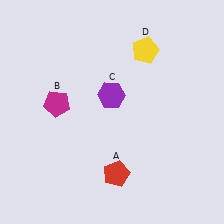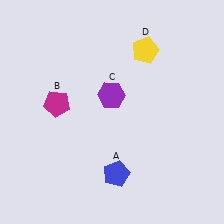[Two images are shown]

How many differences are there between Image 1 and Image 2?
There is 1 difference between the two images.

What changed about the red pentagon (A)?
In Image 1, A is red. In Image 2, it changed to blue.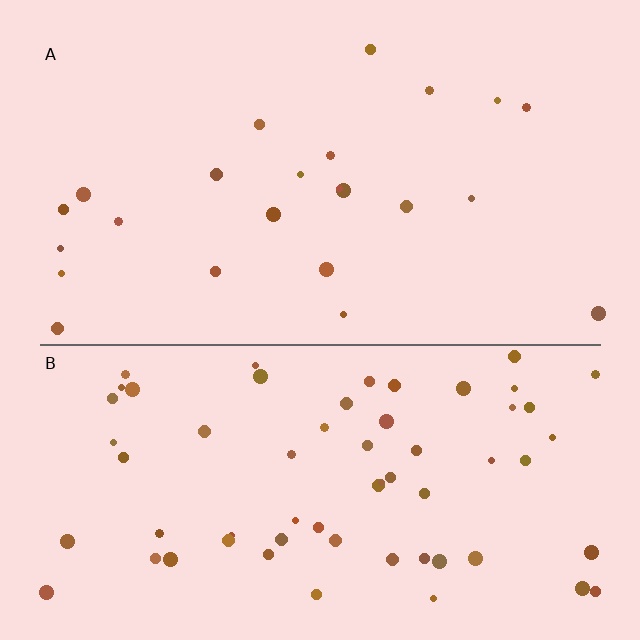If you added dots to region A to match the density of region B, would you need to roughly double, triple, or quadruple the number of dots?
Approximately triple.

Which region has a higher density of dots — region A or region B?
B (the bottom).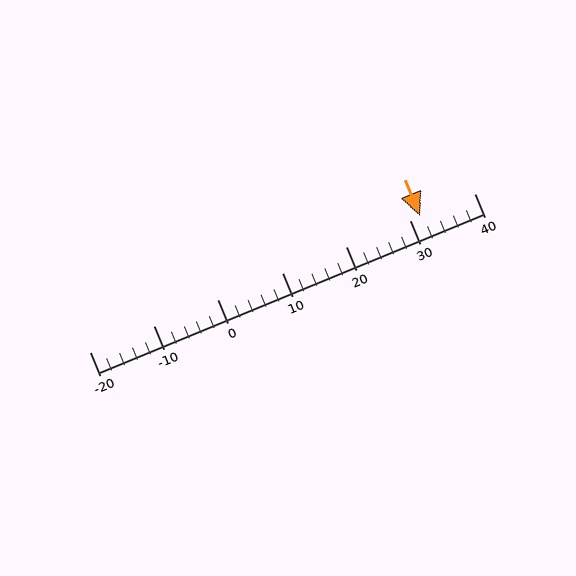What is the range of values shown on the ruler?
The ruler shows values from -20 to 40.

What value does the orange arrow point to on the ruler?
The orange arrow points to approximately 32.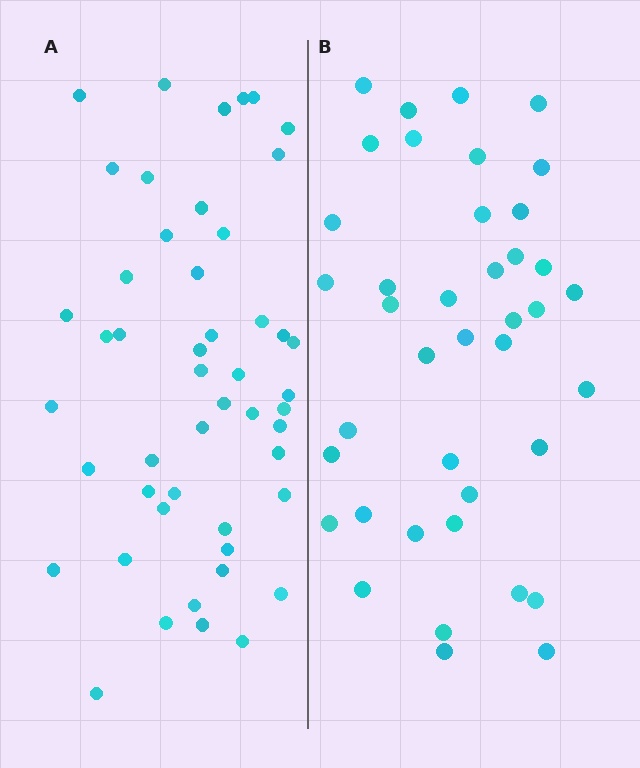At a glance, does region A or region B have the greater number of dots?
Region A (the left region) has more dots.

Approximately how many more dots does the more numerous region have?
Region A has roughly 8 or so more dots than region B.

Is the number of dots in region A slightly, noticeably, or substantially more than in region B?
Region A has only slightly more — the two regions are fairly close. The ratio is roughly 1.2 to 1.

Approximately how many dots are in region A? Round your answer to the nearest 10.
About 50 dots. (The exact count is 49, which rounds to 50.)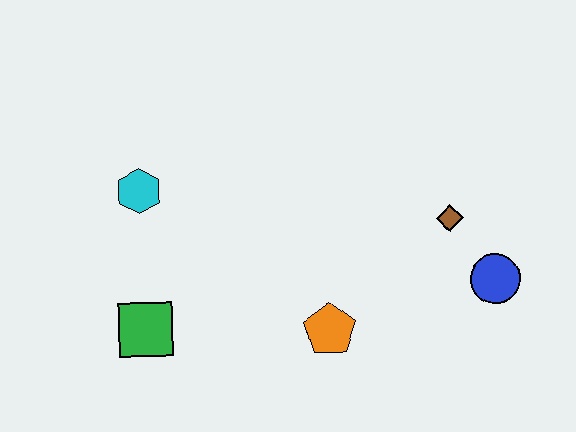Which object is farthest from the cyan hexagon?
The blue circle is farthest from the cyan hexagon.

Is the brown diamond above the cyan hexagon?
No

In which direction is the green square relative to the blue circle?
The green square is to the left of the blue circle.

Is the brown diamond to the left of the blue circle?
Yes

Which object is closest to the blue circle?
The brown diamond is closest to the blue circle.